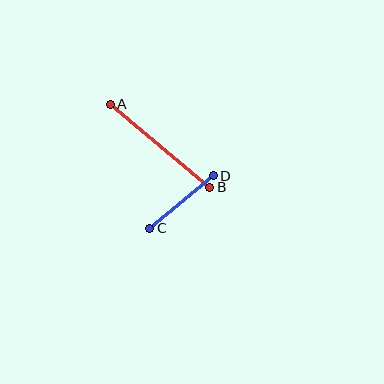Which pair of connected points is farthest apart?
Points A and B are farthest apart.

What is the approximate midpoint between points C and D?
The midpoint is at approximately (181, 202) pixels.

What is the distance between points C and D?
The distance is approximately 83 pixels.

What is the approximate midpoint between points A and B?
The midpoint is at approximately (160, 146) pixels.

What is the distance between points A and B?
The distance is approximately 130 pixels.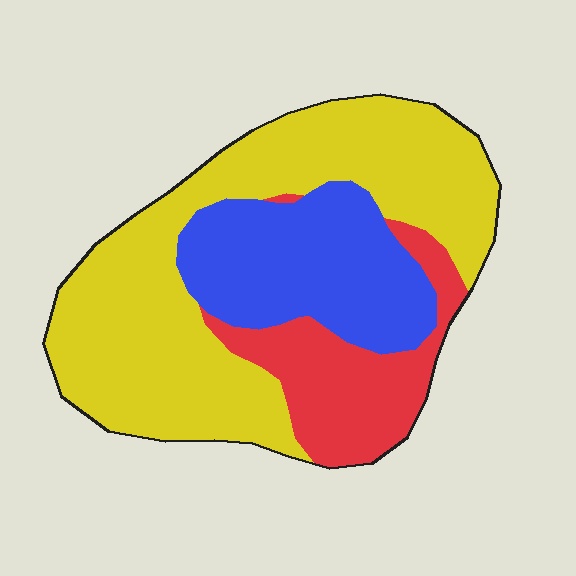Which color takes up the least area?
Red, at roughly 20%.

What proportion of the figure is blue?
Blue takes up between a quarter and a half of the figure.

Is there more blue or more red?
Blue.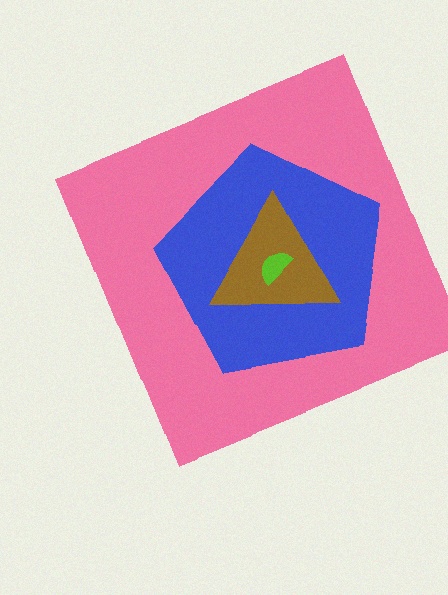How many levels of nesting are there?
4.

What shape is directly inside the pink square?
The blue pentagon.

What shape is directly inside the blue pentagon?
The brown triangle.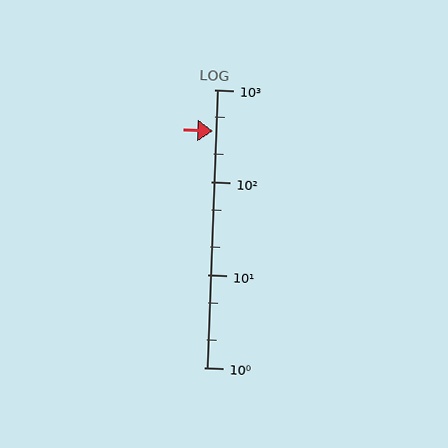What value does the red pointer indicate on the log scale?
The pointer indicates approximately 360.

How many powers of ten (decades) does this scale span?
The scale spans 3 decades, from 1 to 1000.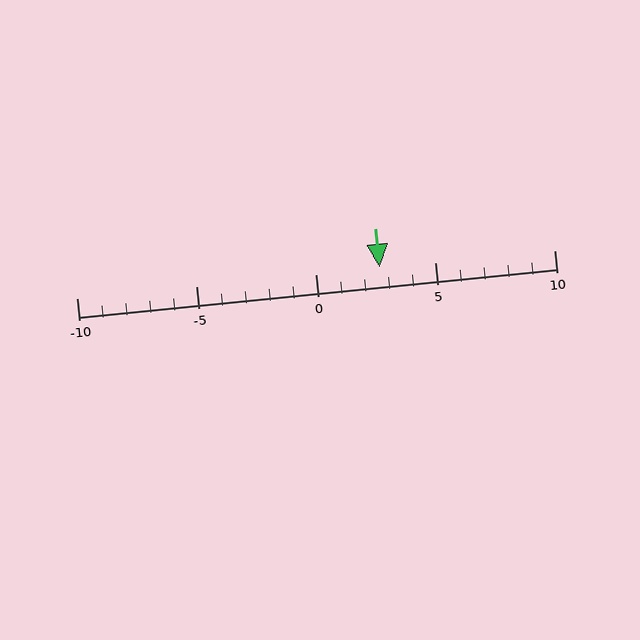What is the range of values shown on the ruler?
The ruler shows values from -10 to 10.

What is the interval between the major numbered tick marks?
The major tick marks are spaced 5 units apart.